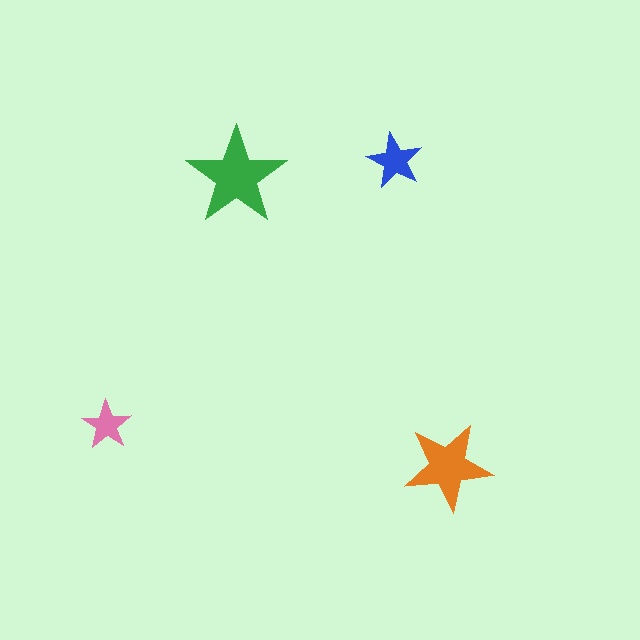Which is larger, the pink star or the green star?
The green one.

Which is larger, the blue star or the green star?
The green one.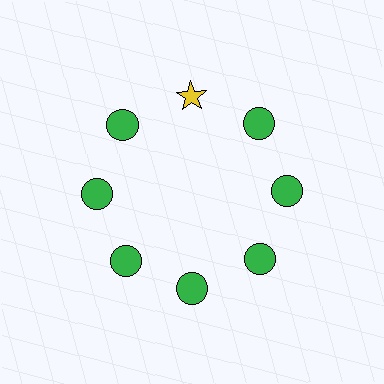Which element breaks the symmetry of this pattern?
The yellow star at roughly the 12 o'clock position breaks the symmetry. All other shapes are green circles.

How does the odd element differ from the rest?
It differs in both color (yellow instead of green) and shape (star instead of circle).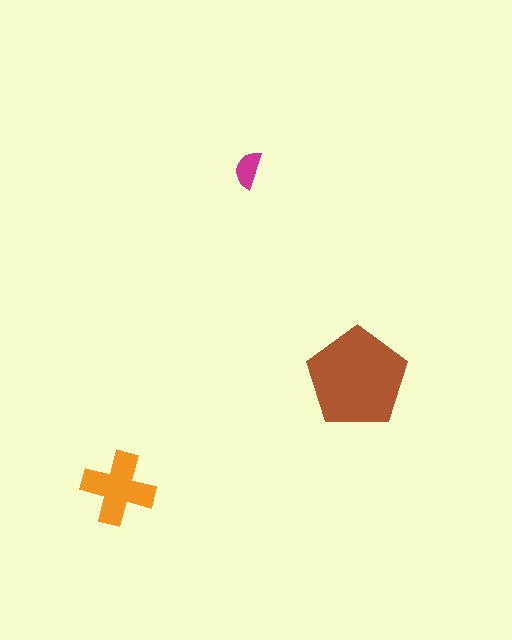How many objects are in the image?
There are 3 objects in the image.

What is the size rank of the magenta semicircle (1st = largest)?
3rd.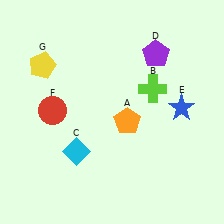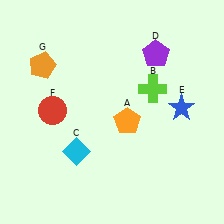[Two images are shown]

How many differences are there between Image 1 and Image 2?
There is 1 difference between the two images.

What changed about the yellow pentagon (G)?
In Image 1, G is yellow. In Image 2, it changed to orange.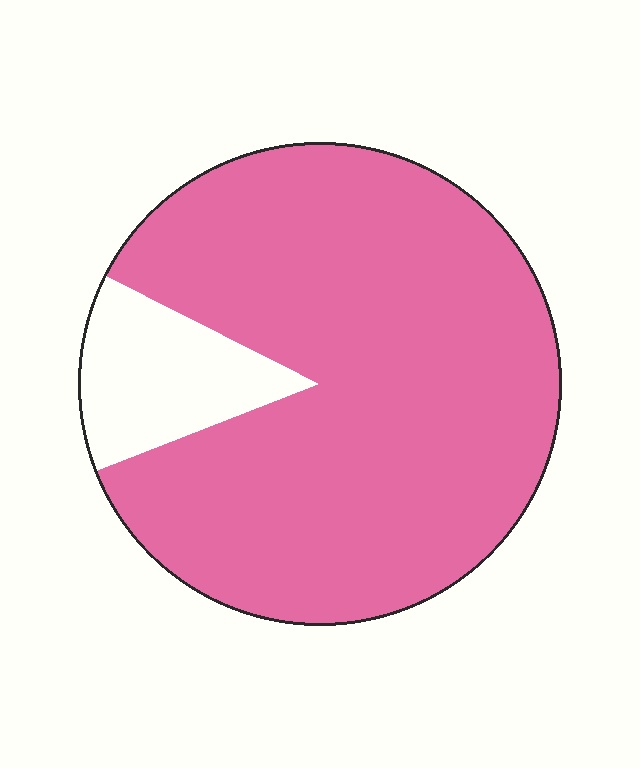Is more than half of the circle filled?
Yes.